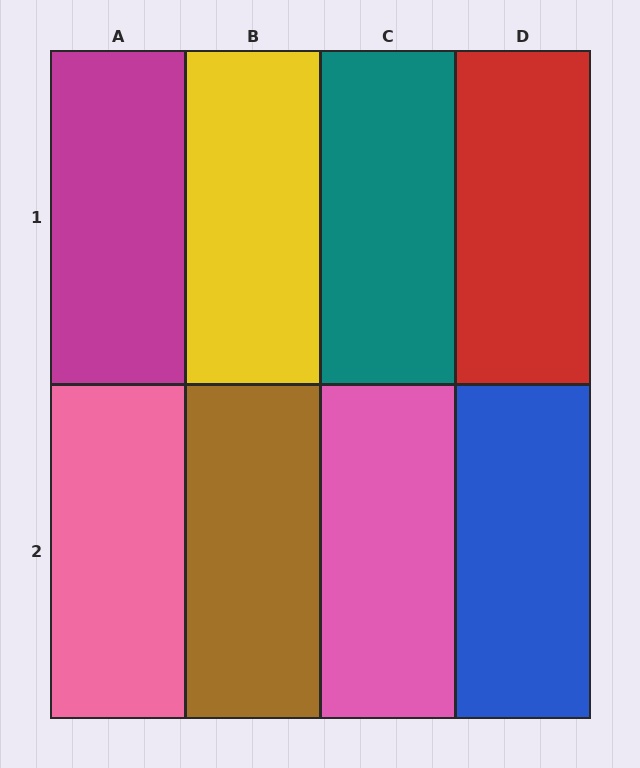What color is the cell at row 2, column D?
Blue.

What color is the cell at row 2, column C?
Pink.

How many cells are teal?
1 cell is teal.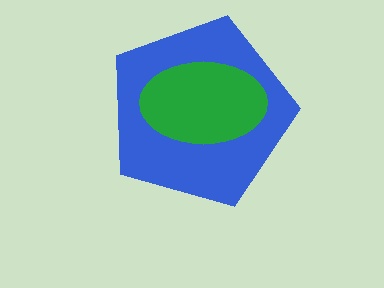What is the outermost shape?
The blue pentagon.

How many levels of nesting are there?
2.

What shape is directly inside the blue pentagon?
The green ellipse.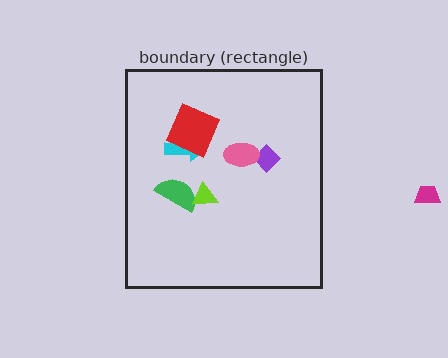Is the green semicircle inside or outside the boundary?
Inside.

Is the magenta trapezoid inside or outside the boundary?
Outside.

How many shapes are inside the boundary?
6 inside, 1 outside.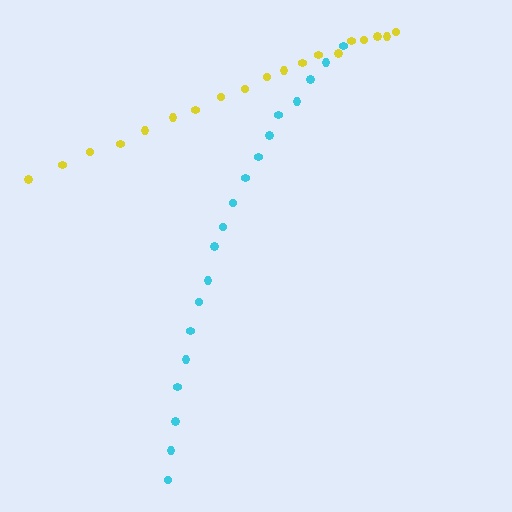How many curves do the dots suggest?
There are 2 distinct paths.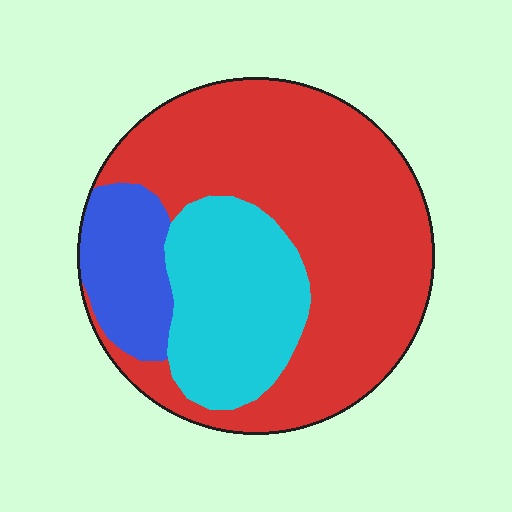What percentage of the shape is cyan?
Cyan takes up about one quarter (1/4) of the shape.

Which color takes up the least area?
Blue, at roughly 15%.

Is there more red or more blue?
Red.